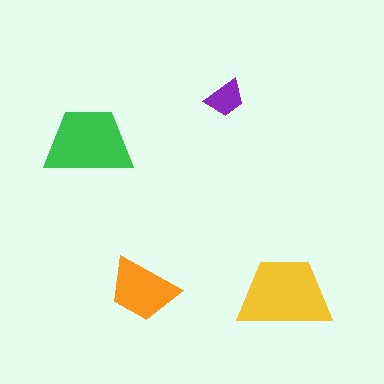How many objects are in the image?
There are 4 objects in the image.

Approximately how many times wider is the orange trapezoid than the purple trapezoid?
About 2 times wider.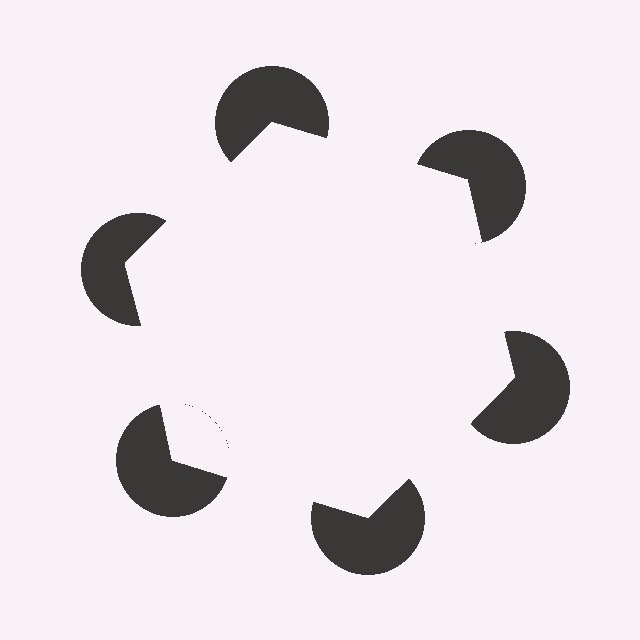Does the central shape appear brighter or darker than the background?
It typically appears slightly brighter than the background, even though no actual brightness change is drawn.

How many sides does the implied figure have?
6 sides.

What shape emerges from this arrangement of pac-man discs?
An illusory hexagon — its edges are inferred from the aligned wedge cuts in the pac-man discs, not physically drawn.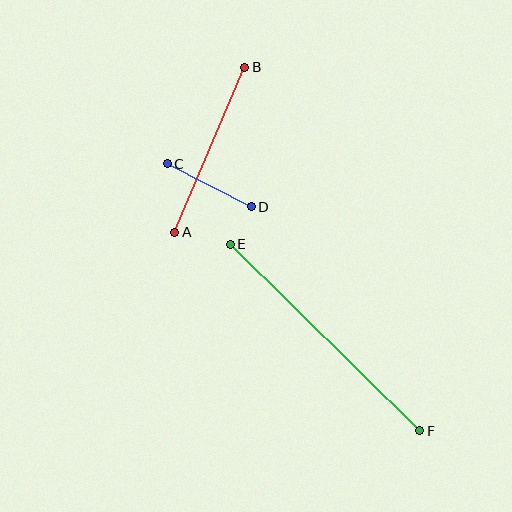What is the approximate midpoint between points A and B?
The midpoint is at approximately (210, 150) pixels.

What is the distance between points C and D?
The distance is approximately 94 pixels.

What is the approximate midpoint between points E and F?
The midpoint is at approximately (325, 338) pixels.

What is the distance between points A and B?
The distance is approximately 179 pixels.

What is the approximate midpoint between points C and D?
The midpoint is at approximately (209, 185) pixels.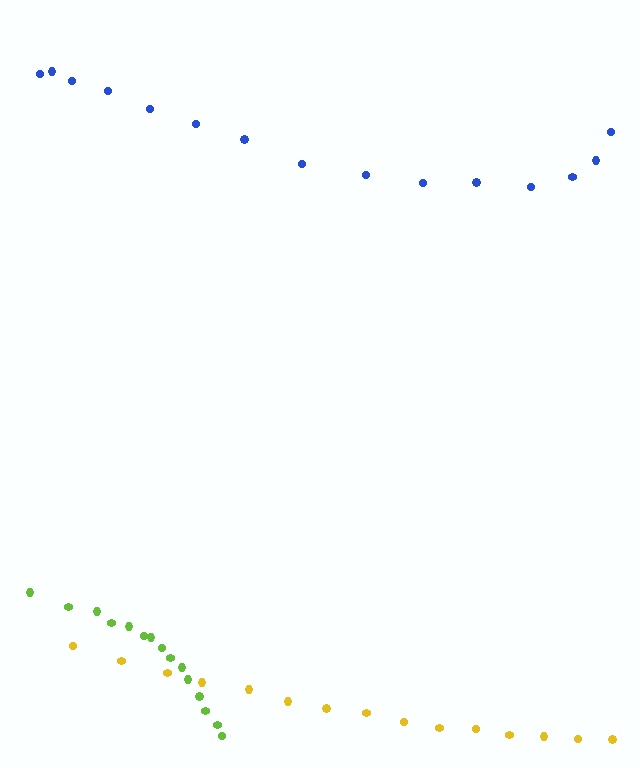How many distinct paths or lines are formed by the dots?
There are 3 distinct paths.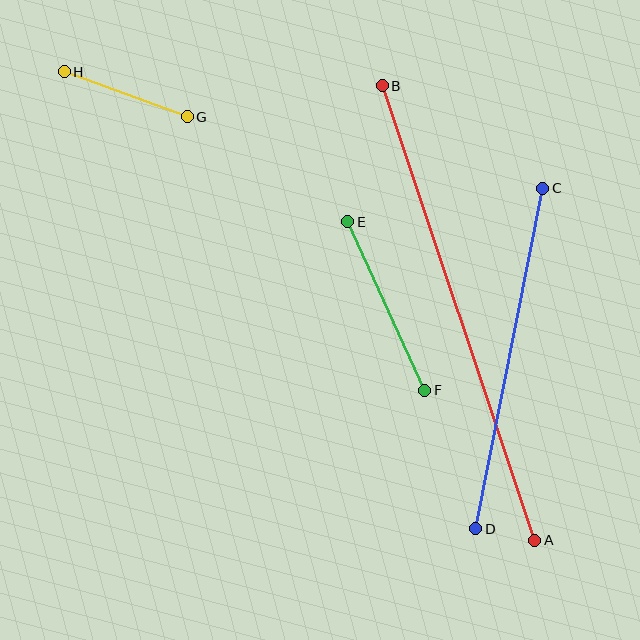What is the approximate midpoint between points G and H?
The midpoint is at approximately (126, 94) pixels.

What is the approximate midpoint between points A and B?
The midpoint is at approximately (459, 313) pixels.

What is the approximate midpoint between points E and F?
The midpoint is at approximately (386, 306) pixels.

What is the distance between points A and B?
The distance is approximately 480 pixels.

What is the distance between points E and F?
The distance is approximately 185 pixels.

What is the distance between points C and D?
The distance is approximately 347 pixels.